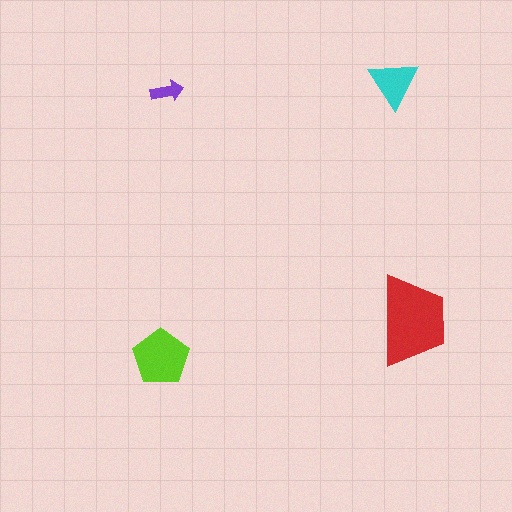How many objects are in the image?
There are 4 objects in the image.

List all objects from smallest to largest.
The purple arrow, the cyan triangle, the lime pentagon, the red trapezoid.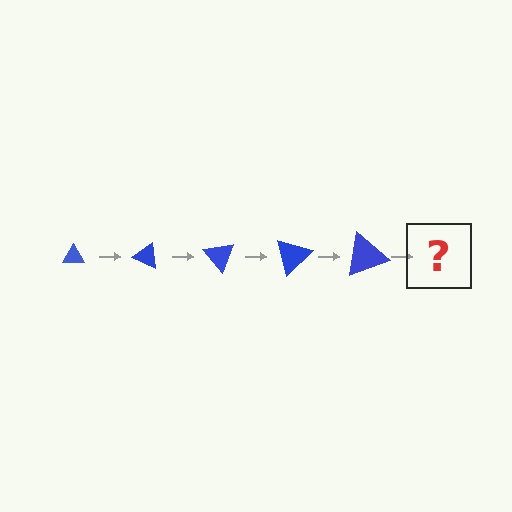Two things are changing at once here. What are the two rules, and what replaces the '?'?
The two rules are that the triangle grows larger each step and it rotates 25 degrees each step. The '?' should be a triangle, larger than the previous one and rotated 125 degrees from the start.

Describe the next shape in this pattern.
It should be a triangle, larger than the previous one and rotated 125 degrees from the start.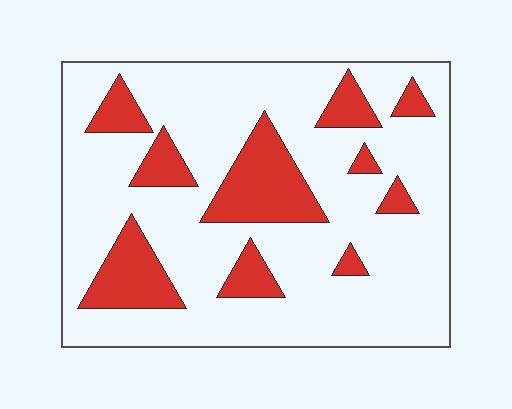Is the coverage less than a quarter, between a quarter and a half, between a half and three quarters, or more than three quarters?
Less than a quarter.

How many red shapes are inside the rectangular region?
10.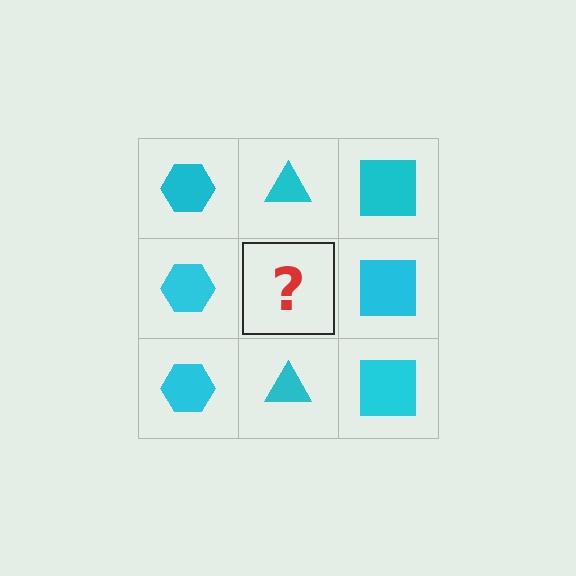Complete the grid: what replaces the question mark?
The question mark should be replaced with a cyan triangle.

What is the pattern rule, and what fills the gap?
The rule is that each column has a consistent shape. The gap should be filled with a cyan triangle.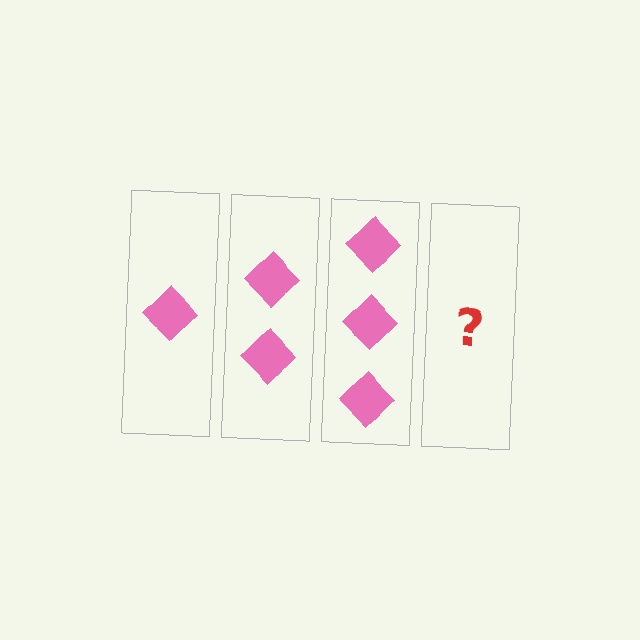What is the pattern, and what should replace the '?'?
The pattern is that each step adds one more diamond. The '?' should be 4 diamonds.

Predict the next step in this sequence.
The next step is 4 diamonds.